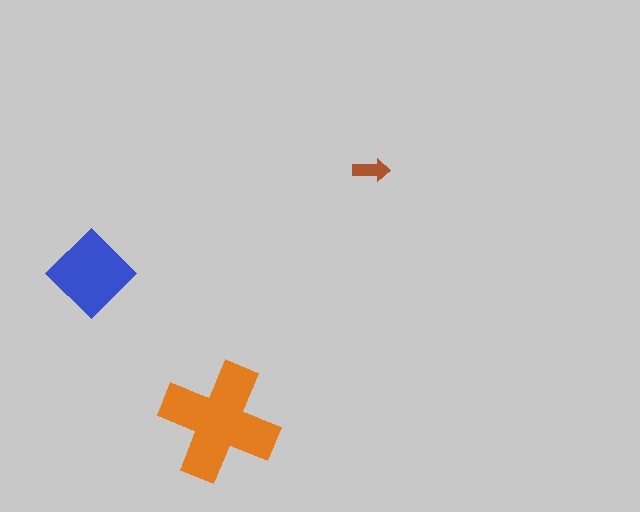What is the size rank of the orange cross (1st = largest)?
1st.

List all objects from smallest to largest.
The brown arrow, the blue diamond, the orange cross.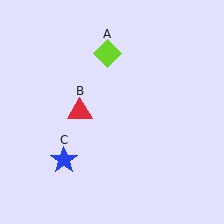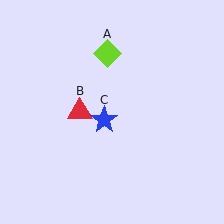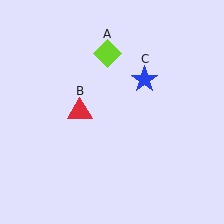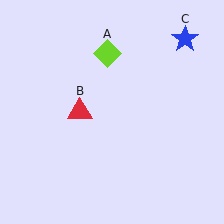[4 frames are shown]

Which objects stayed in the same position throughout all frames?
Lime diamond (object A) and red triangle (object B) remained stationary.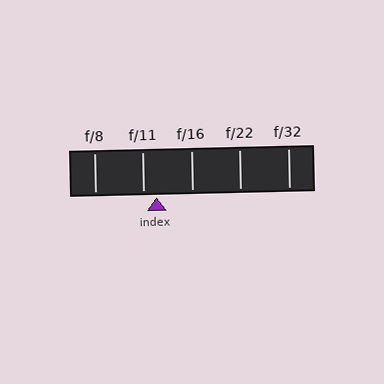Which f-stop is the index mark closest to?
The index mark is closest to f/11.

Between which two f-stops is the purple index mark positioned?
The index mark is between f/11 and f/16.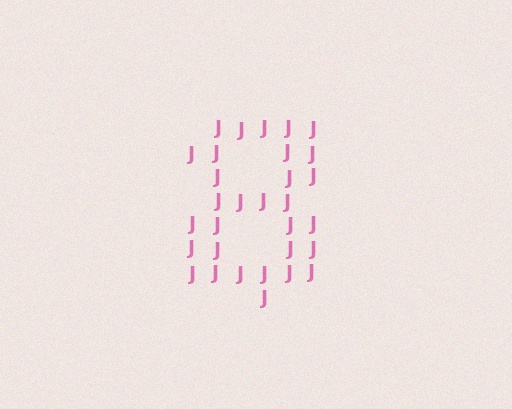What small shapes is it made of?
It is made of small letter J's.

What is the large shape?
The large shape is the digit 8.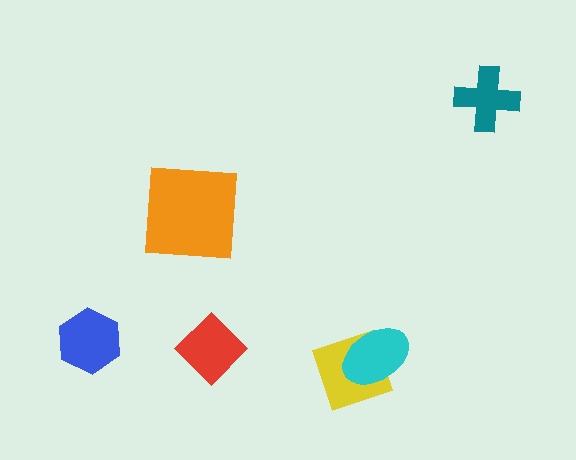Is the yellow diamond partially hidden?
Yes, it is partially covered by another shape.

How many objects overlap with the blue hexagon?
0 objects overlap with the blue hexagon.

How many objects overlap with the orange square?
0 objects overlap with the orange square.